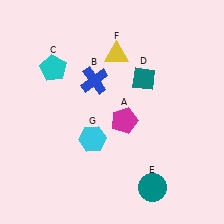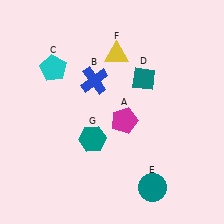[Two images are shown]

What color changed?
The hexagon (G) changed from cyan in Image 1 to teal in Image 2.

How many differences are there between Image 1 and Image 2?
There is 1 difference between the two images.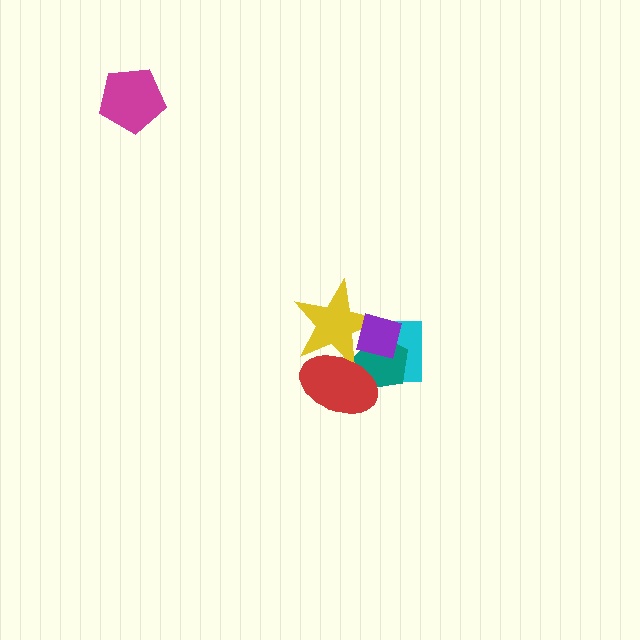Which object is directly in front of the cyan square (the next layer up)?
The teal pentagon is directly in front of the cyan square.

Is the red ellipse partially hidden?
No, no other shape covers it.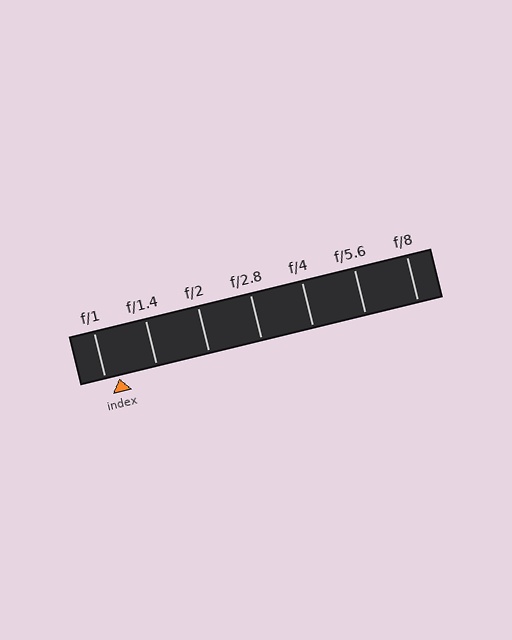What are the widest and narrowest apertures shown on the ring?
The widest aperture shown is f/1 and the narrowest is f/8.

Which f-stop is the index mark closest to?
The index mark is closest to f/1.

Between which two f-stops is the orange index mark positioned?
The index mark is between f/1 and f/1.4.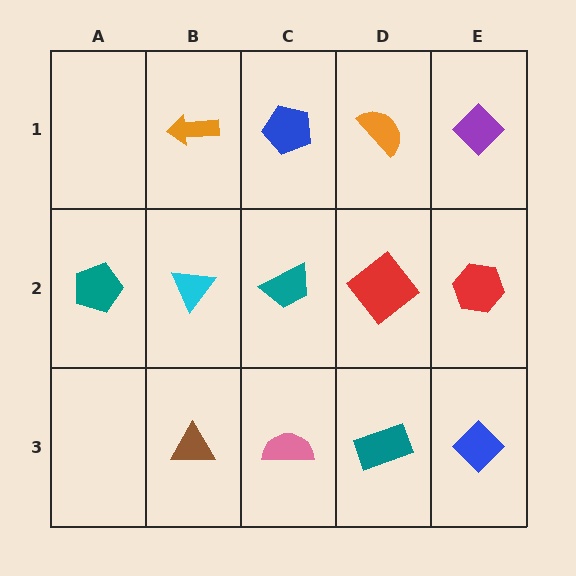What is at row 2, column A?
A teal pentagon.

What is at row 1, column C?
A blue pentagon.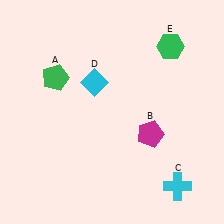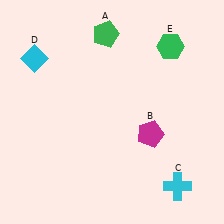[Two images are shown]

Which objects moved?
The objects that moved are: the green pentagon (A), the cyan diamond (D).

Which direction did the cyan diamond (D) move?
The cyan diamond (D) moved left.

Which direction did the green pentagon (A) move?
The green pentagon (A) moved right.